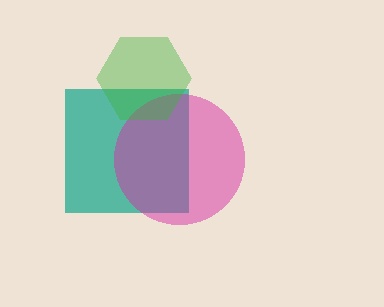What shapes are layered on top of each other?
The layered shapes are: a teal square, a magenta circle, a green hexagon.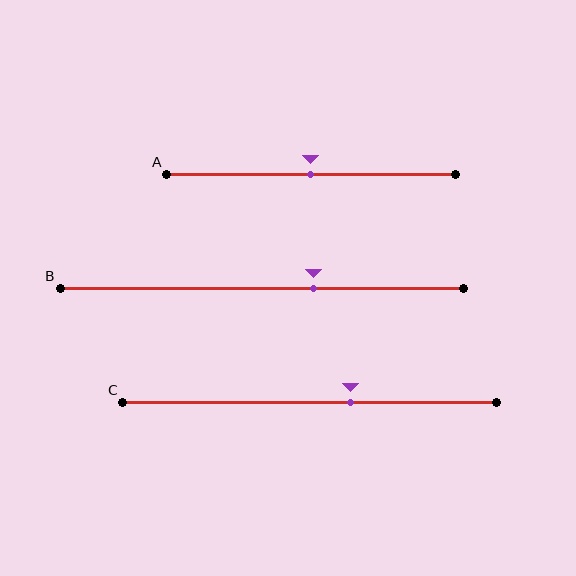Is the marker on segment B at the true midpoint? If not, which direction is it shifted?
No, the marker on segment B is shifted to the right by about 13% of the segment length.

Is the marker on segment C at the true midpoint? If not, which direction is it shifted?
No, the marker on segment C is shifted to the right by about 11% of the segment length.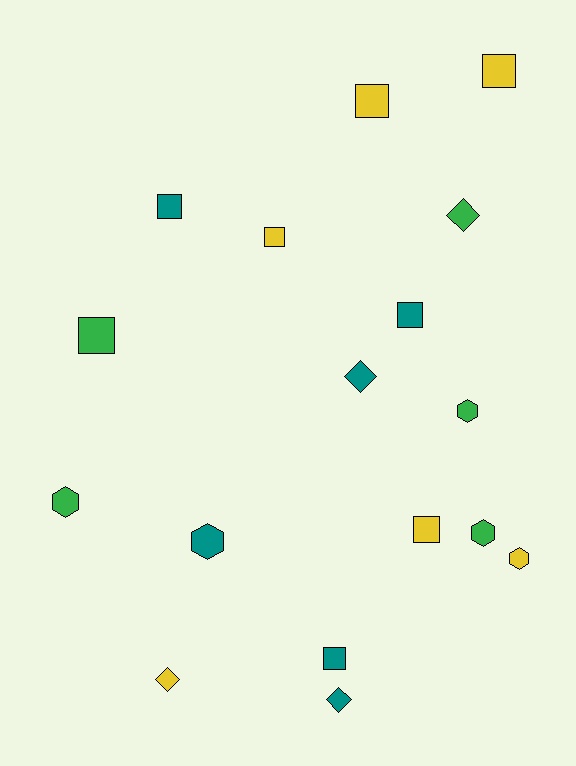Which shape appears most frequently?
Square, with 8 objects.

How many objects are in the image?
There are 17 objects.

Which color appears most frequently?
Yellow, with 6 objects.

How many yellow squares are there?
There are 4 yellow squares.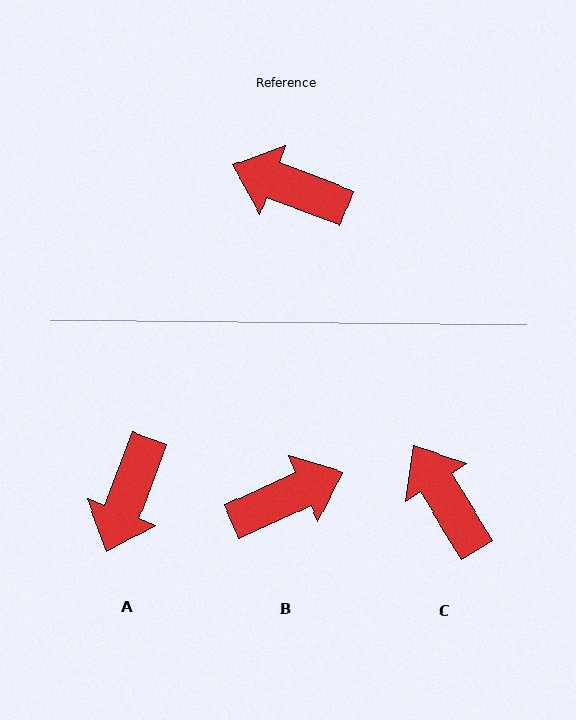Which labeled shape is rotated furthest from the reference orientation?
B, about 135 degrees away.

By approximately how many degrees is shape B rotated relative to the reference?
Approximately 135 degrees clockwise.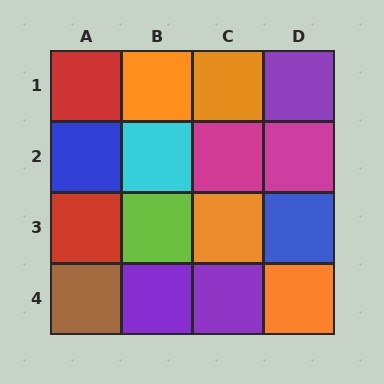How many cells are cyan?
1 cell is cyan.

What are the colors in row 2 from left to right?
Blue, cyan, magenta, magenta.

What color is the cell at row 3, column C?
Orange.